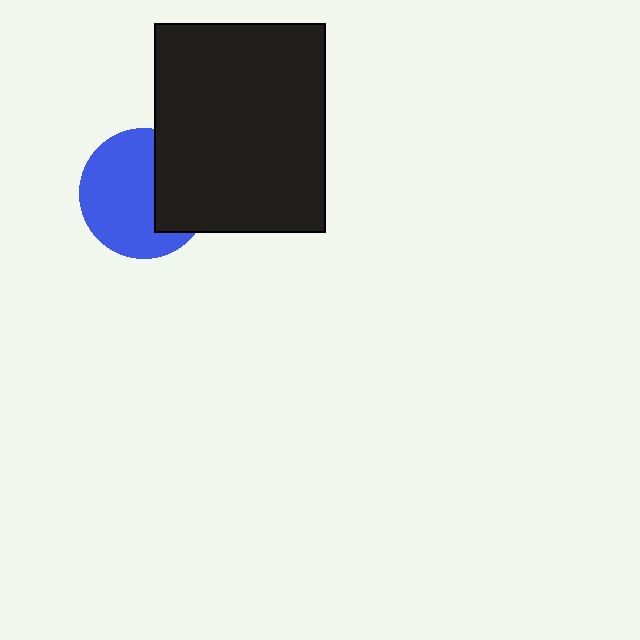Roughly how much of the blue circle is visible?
About half of it is visible (roughly 64%).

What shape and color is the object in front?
The object in front is a black rectangle.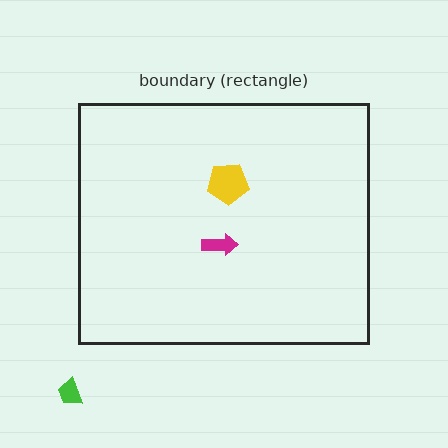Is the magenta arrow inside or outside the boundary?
Inside.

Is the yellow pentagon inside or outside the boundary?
Inside.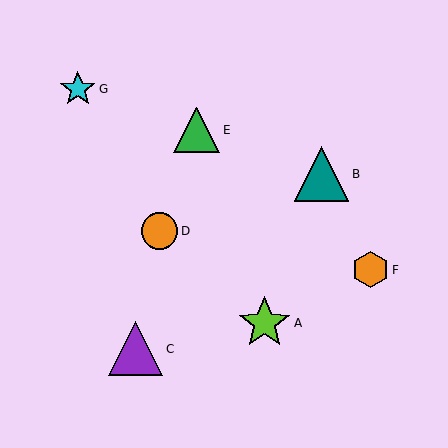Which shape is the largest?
The teal triangle (labeled B) is the largest.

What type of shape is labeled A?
Shape A is a lime star.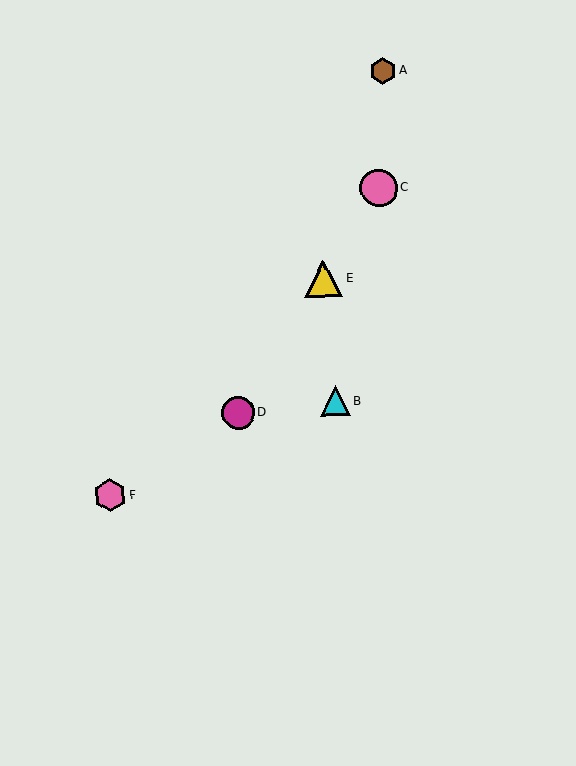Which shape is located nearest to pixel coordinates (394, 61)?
The brown hexagon (labeled A) at (383, 71) is nearest to that location.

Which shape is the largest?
The yellow triangle (labeled E) is the largest.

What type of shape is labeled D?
Shape D is a magenta circle.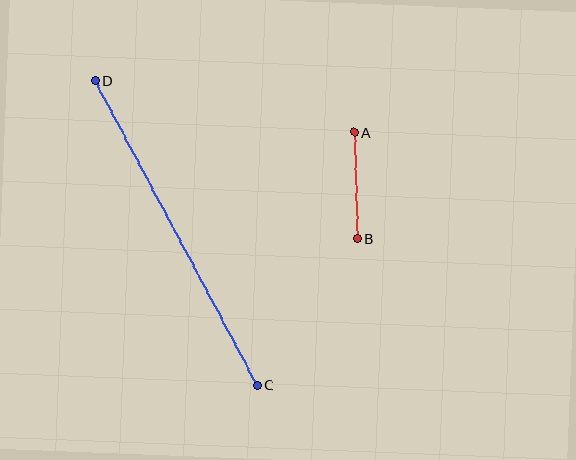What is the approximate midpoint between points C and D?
The midpoint is at approximately (176, 233) pixels.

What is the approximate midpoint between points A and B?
The midpoint is at approximately (355, 185) pixels.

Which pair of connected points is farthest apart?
Points C and D are farthest apart.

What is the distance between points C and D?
The distance is approximately 345 pixels.